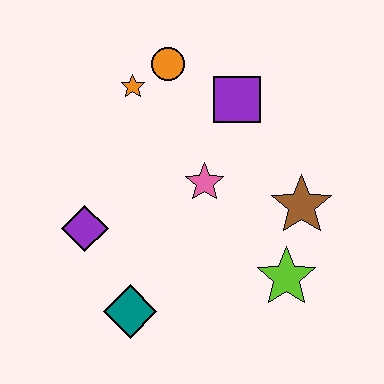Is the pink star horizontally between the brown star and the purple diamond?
Yes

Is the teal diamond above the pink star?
No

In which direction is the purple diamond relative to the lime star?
The purple diamond is to the left of the lime star.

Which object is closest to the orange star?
The orange circle is closest to the orange star.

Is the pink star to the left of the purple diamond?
No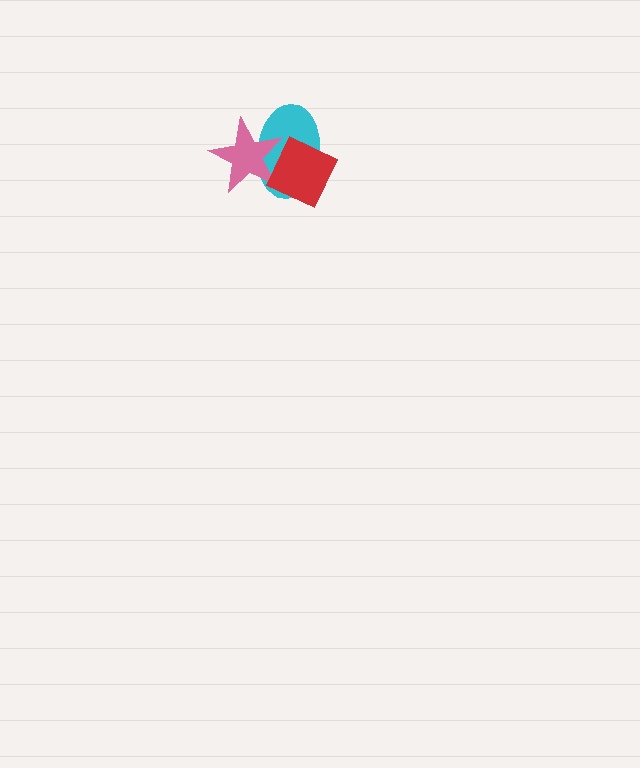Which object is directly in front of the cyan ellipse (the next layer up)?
The pink star is directly in front of the cyan ellipse.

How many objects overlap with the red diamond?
2 objects overlap with the red diamond.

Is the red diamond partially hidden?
No, no other shape covers it.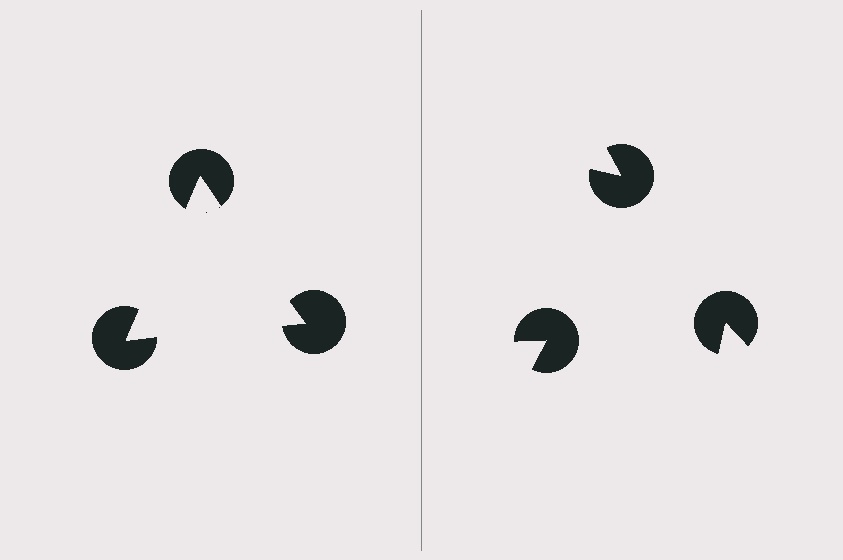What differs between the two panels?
The pac-man discs are positioned identically on both sides; only the wedge orientations differ. On the left they align to a triangle; on the right they are misaligned.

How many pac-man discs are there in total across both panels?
6 — 3 on each side.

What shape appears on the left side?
An illusory triangle.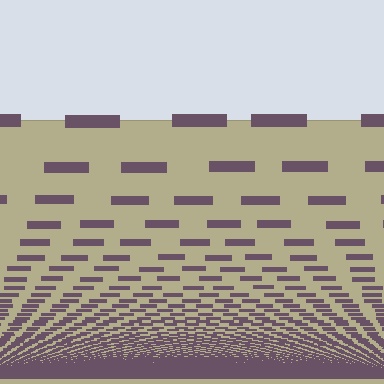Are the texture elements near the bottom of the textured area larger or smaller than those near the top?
Smaller. The gradient is inverted — elements near the bottom are smaller and denser.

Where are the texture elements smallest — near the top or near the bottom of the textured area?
Near the bottom.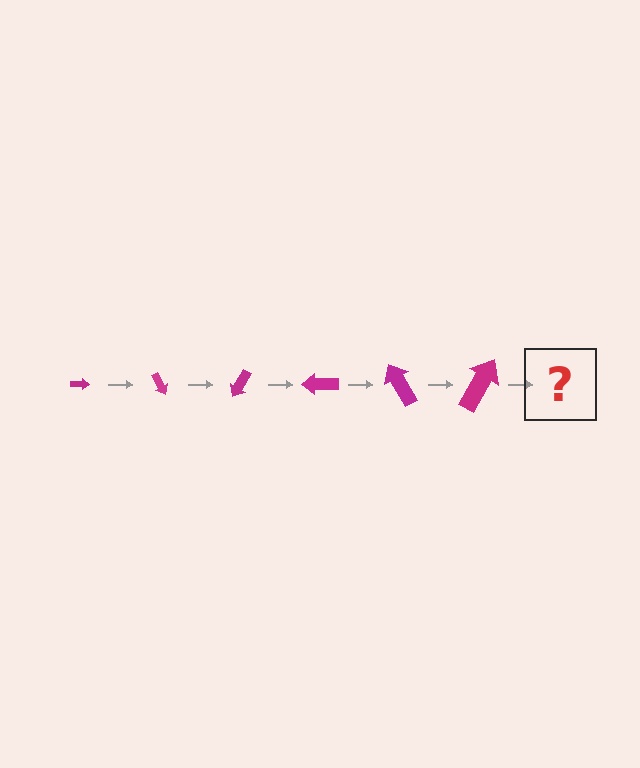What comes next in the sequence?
The next element should be an arrow, larger than the previous one and rotated 360 degrees from the start.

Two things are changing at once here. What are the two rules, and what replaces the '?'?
The two rules are that the arrow grows larger each step and it rotates 60 degrees each step. The '?' should be an arrow, larger than the previous one and rotated 360 degrees from the start.